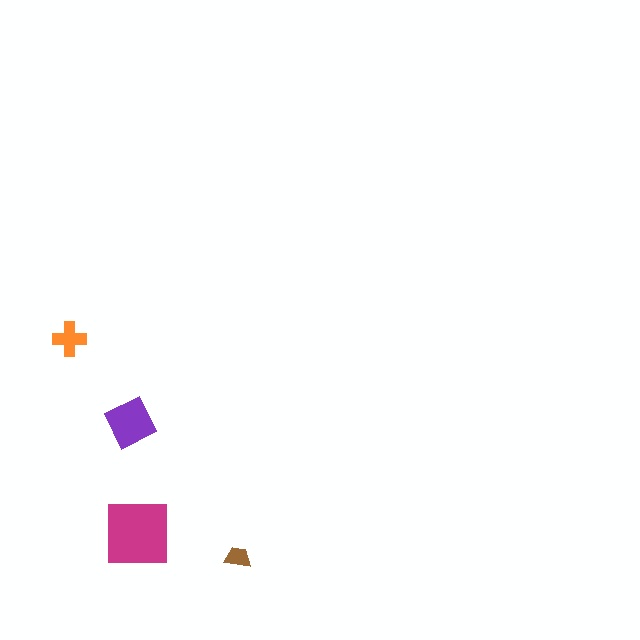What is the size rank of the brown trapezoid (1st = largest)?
4th.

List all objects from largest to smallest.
The magenta square, the purple diamond, the orange cross, the brown trapezoid.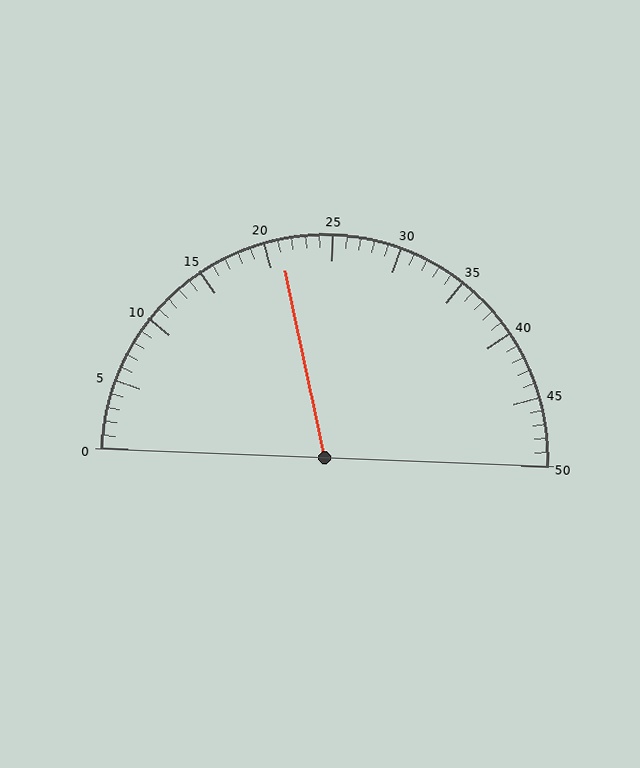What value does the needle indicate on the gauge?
The needle indicates approximately 21.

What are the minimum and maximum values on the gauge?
The gauge ranges from 0 to 50.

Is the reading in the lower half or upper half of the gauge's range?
The reading is in the lower half of the range (0 to 50).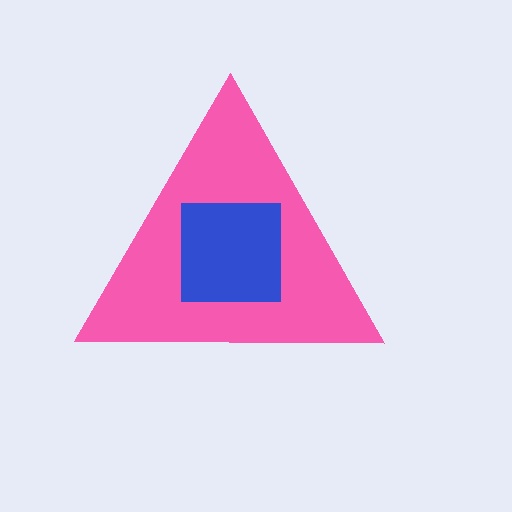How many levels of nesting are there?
2.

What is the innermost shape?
The blue square.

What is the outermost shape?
The pink triangle.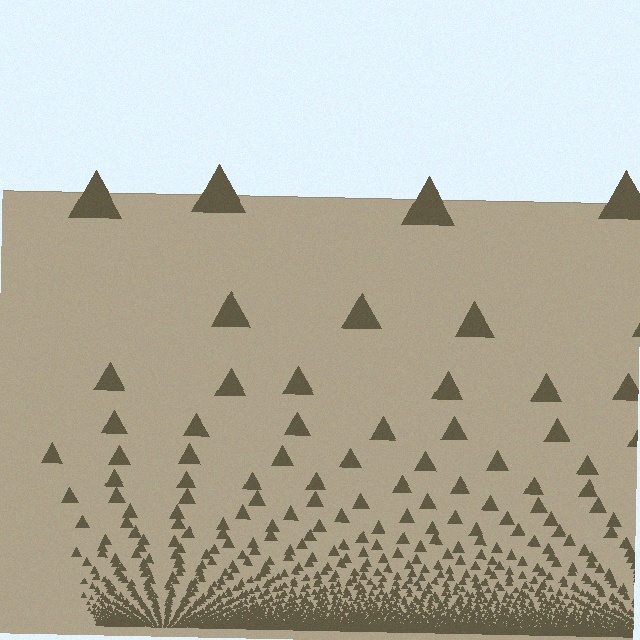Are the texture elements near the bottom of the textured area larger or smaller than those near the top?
Smaller. The gradient is inverted — elements near the bottom are smaller and denser.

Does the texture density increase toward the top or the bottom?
Density increases toward the bottom.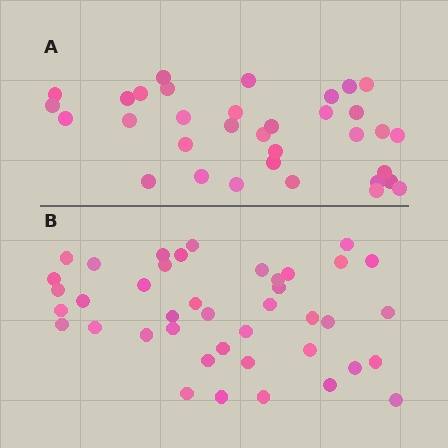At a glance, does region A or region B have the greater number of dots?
Region B (the bottom region) has more dots.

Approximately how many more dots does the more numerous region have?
Region B has roughly 8 or so more dots than region A.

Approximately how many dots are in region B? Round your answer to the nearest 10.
About 40 dots. (The exact count is 41, which rounds to 40.)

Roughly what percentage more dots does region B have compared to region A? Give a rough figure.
About 20% more.